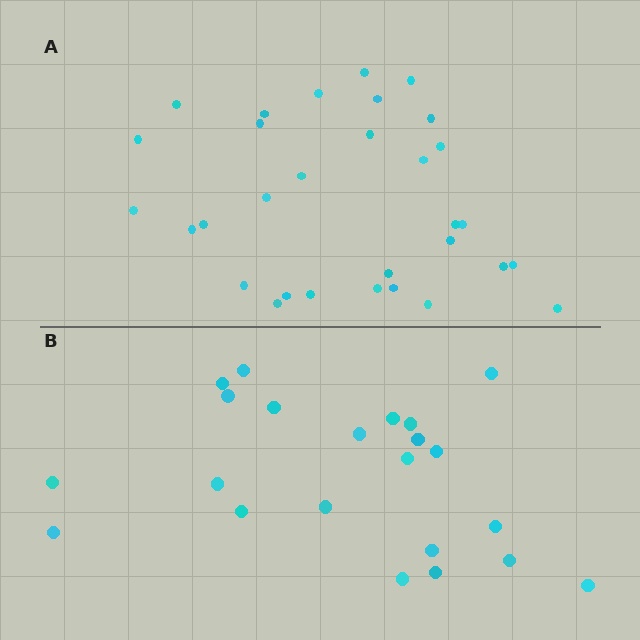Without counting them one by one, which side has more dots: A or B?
Region A (the top region) has more dots.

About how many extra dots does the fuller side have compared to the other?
Region A has roughly 8 or so more dots than region B.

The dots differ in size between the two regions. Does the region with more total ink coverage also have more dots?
No. Region B has more total ink coverage because its dots are larger, but region A actually contains more individual dots. Total area can be misleading — the number of items is what matters here.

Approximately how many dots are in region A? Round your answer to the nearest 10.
About 30 dots. (The exact count is 31, which rounds to 30.)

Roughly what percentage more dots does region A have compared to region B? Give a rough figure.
About 40% more.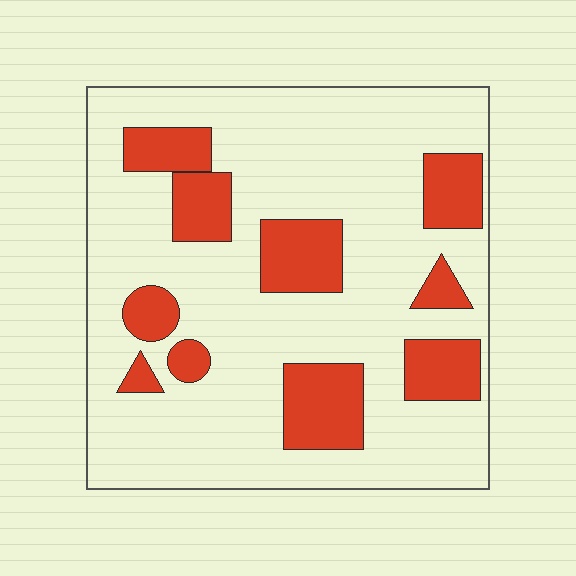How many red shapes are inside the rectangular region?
10.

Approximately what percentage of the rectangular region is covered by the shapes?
Approximately 25%.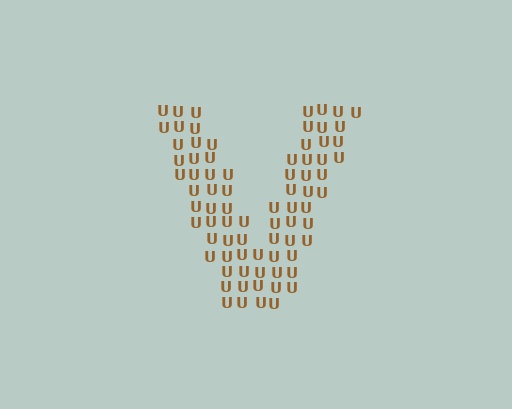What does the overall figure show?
The overall figure shows the letter V.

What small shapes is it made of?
It is made of small letter U's.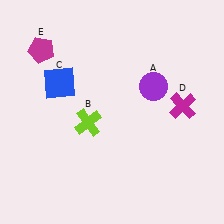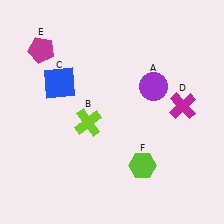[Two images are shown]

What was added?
A lime hexagon (F) was added in Image 2.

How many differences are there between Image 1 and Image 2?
There is 1 difference between the two images.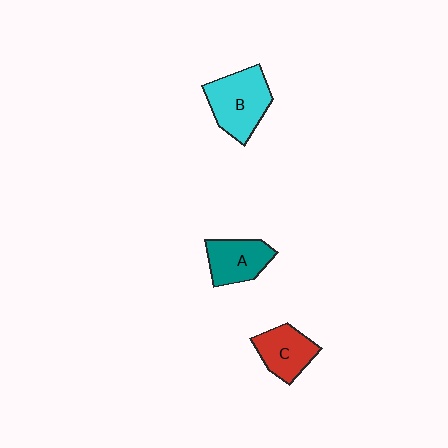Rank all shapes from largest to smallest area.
From largest to smallest: B (cyan), A (teal), C (red).